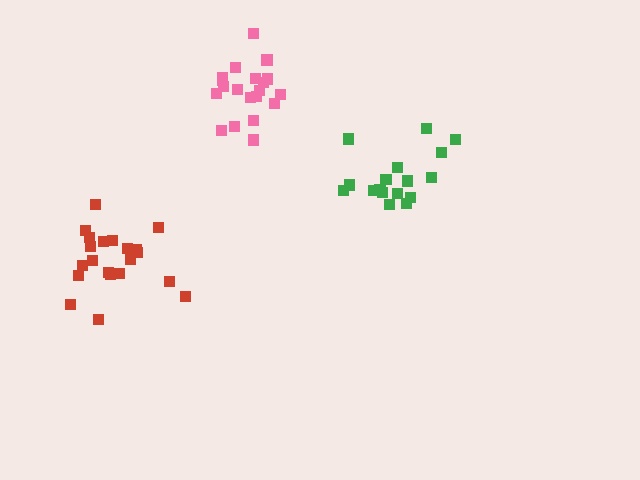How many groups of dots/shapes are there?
There are 3 groups.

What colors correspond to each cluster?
The clusters are colored: red, pink, green.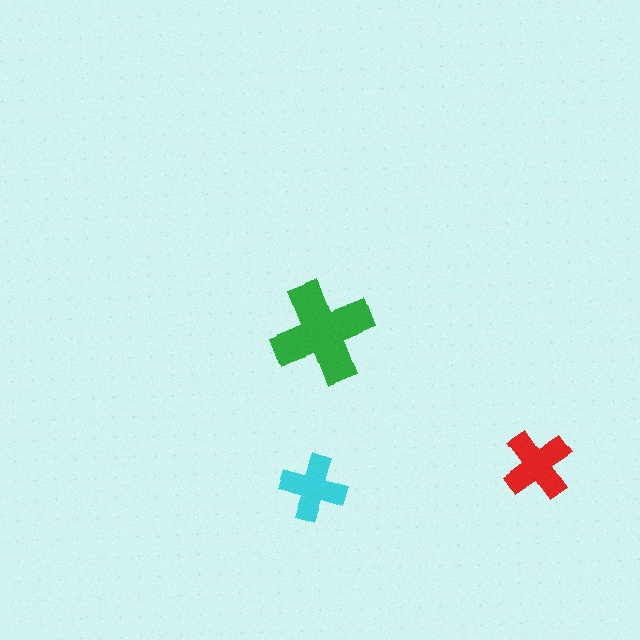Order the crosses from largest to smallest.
the green one, the red one, the cyan one.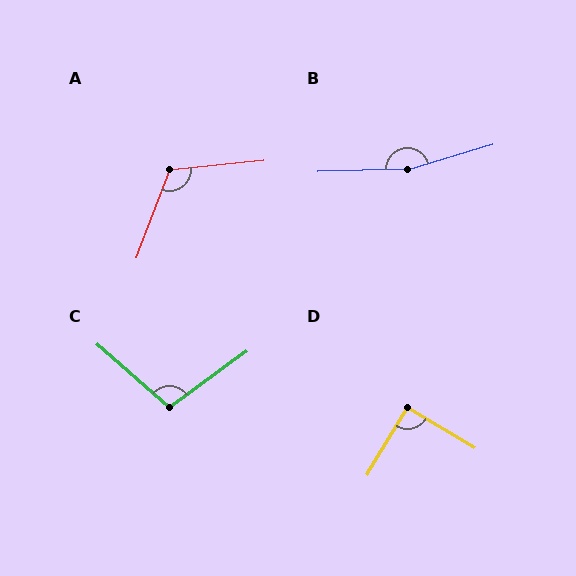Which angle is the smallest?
D, at approximately 90 degrees.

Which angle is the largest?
B, at approximately 165 degrees.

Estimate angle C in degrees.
Approximately 103 degrees.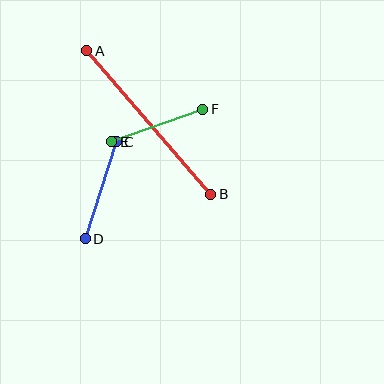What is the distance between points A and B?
The distance is approximately 190 pixels.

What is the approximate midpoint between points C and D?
The midpoint is at approximately (101, 190) pixels.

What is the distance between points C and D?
The distance is approximately 102 pixels.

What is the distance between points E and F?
The distance is approximately 97 pixels.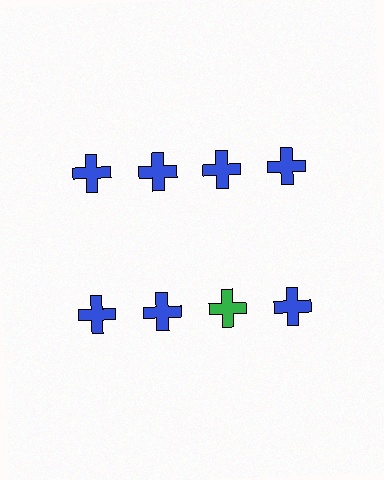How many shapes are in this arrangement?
There are 8 shapes arranged in a grid pattern.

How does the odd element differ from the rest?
It has a different color: green instead of blue.